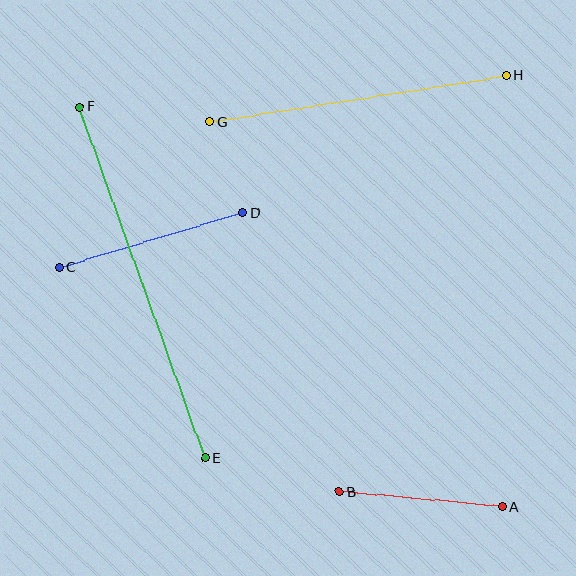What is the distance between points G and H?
The distance is approximately 300 pixels.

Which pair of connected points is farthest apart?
Points E and F are farthest apart.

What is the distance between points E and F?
The distance is approximately 373 pixels.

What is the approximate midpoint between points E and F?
The midpoint is at approximately (142, 283) pixels.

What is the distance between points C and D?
The distance is approximately 192 pixels.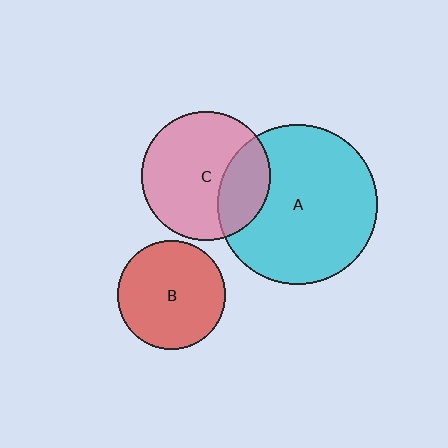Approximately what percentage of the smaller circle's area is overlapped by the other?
Approximately 25%.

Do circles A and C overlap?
Yes.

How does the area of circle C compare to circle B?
Approximately 1.4 times.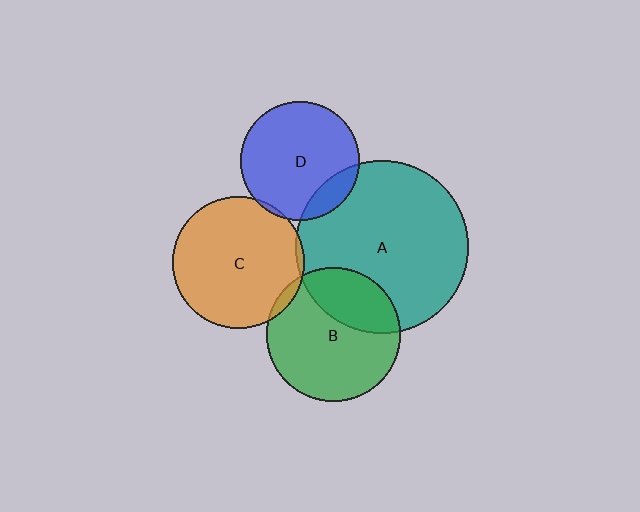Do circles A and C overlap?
Yes.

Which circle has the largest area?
Circle A (teal).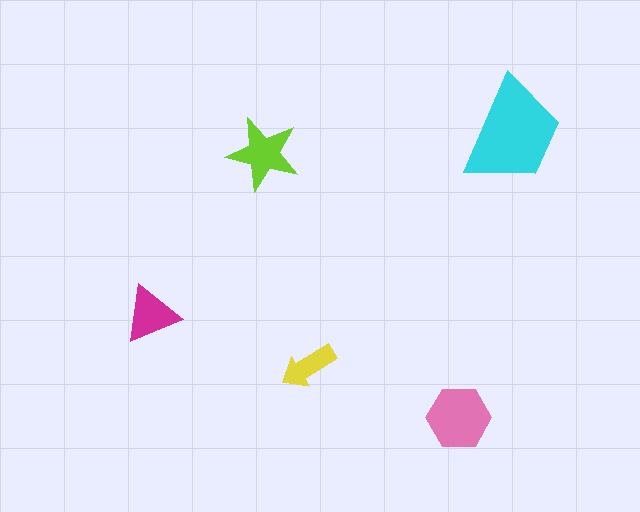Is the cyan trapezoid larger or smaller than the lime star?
Larger.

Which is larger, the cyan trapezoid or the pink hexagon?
The cyan trapezoid.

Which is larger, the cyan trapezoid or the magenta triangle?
The cyan trapezoid.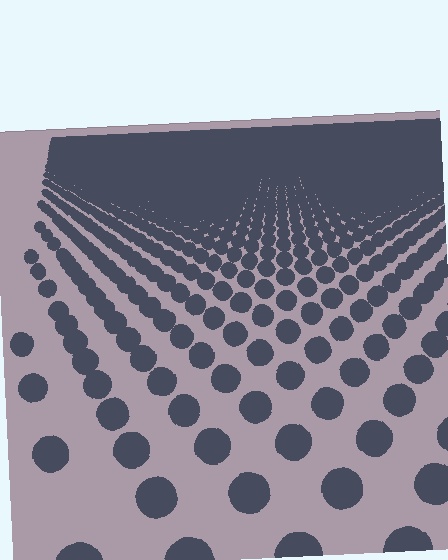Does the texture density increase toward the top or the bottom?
Density increases toward the top.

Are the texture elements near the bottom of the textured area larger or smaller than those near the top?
Larger. Near the bottom, elements are closer to the viewer and appear at a bigger on-screen size.